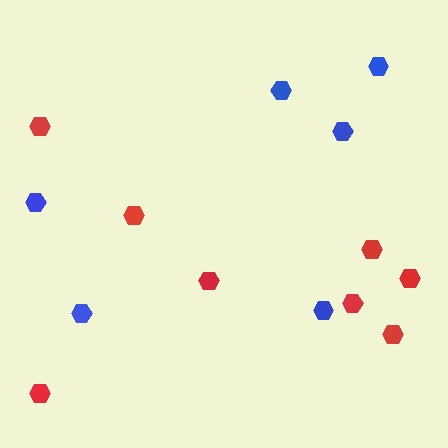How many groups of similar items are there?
There are 2 groups: one group of red hexagons (8) and one group of blue hexagons (6).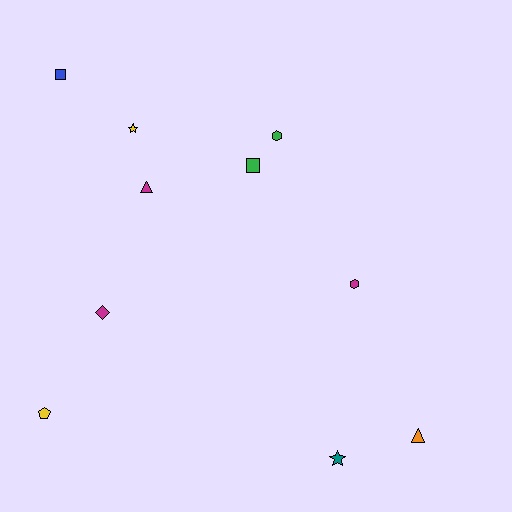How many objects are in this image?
There are 10 objects.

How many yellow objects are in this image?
There are 2 yellow objects.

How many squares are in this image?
There are 2 squares.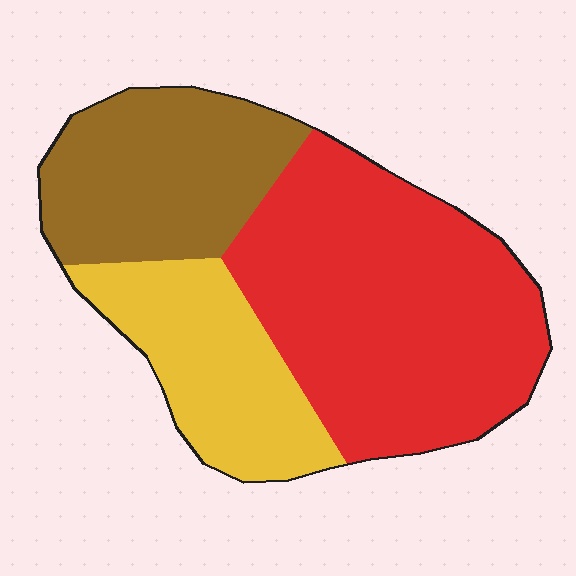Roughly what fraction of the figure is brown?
Brown takes up about one quarter (1/4) of the figure.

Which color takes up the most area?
Red, at roughly 50%.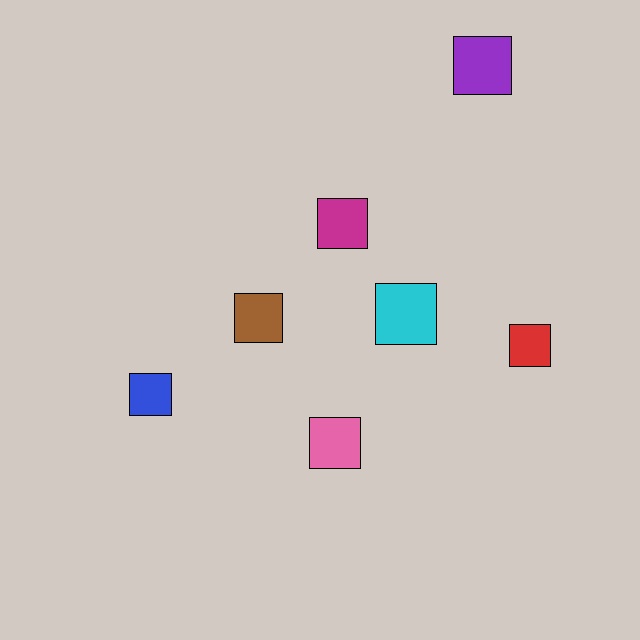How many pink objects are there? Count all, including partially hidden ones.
There is 1 pink object.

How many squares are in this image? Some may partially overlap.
There are 7 squares.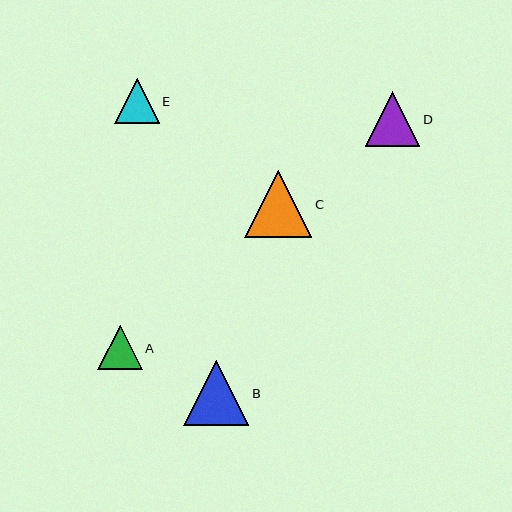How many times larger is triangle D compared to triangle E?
Triangle D is approximately 1.2 times the size of triangle E.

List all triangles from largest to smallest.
From largest to smallest: C, B, D, E, A.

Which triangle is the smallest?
Triangle A is the smallest with a size of approximately 44 pixels.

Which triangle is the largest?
Triangle C is the largest with a size of approximately 67 pixels.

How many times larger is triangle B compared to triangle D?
Triangle B is approximately 1.2 times the size of triangle D.